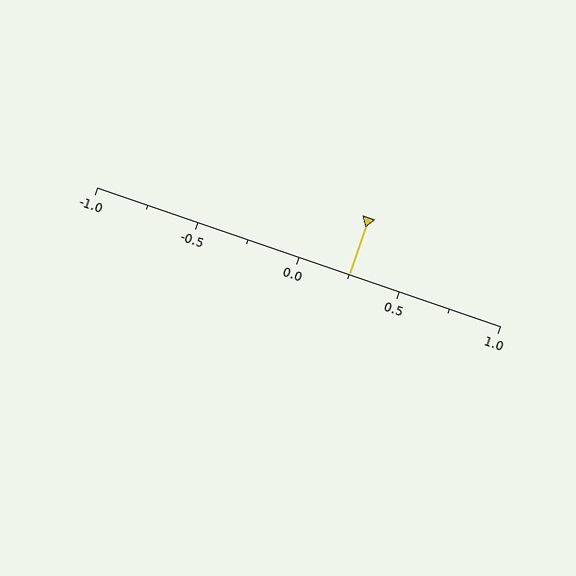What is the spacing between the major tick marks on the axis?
The major ticks are spaced 0.5 apart.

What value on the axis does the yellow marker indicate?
The marker indicates approximately 0.25.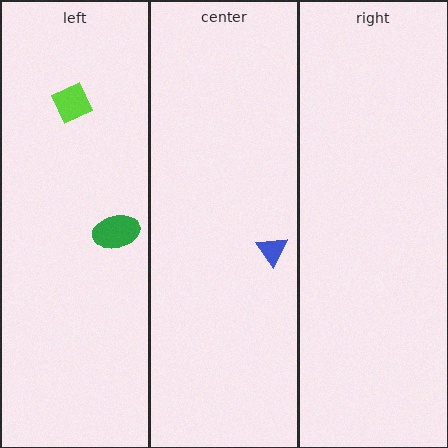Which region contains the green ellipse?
The left region.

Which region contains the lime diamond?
The left region.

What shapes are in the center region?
The blue triangle.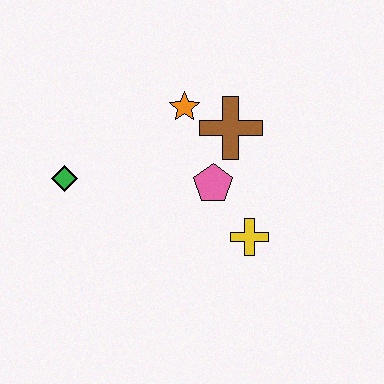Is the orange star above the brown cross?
Yes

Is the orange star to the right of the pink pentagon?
No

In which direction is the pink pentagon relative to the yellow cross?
The pink pentagon is above the yellow cross.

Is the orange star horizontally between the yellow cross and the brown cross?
No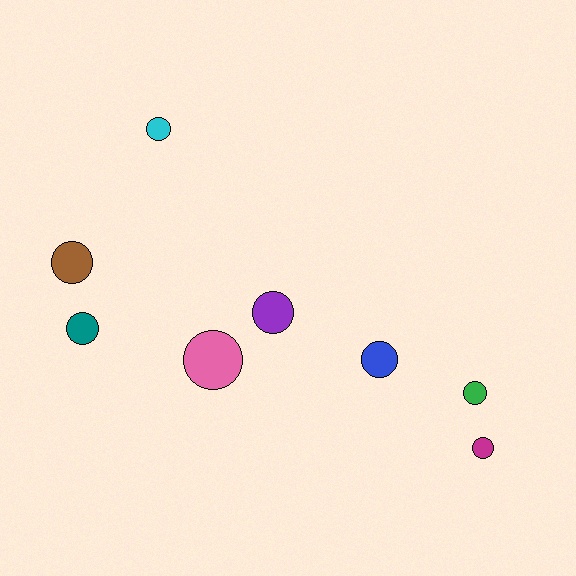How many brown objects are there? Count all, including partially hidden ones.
There is 1 brown object.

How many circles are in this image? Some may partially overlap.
There are 8 circles.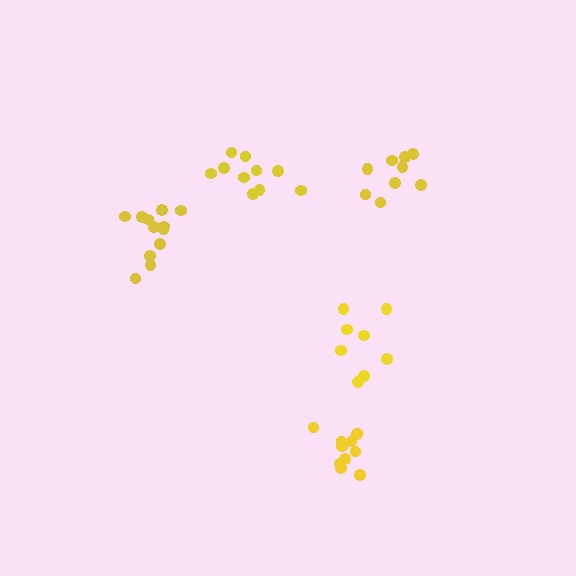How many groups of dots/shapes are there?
There are 5 groups.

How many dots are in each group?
Group 1: 11 dots, Group 2: 12 dots, Group 3: 9 dots, Group 4: 8 dots, Group 5: 10 dots (50 total).